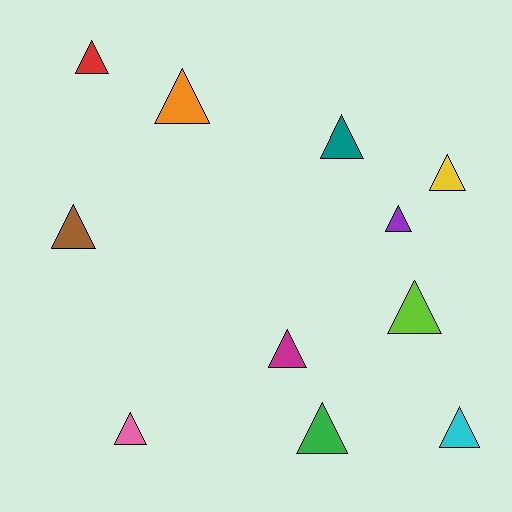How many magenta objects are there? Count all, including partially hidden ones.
There is 1 magenta object.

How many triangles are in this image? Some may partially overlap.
There are 11 triangles.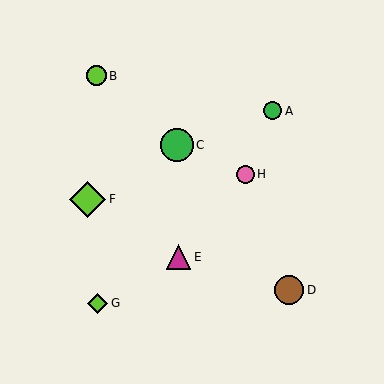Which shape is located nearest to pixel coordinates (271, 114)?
The green circle (labeled A) at (273, 111) is nearest to that location.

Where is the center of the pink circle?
The center of the pink circle is at (245, 174).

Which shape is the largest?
The lime diamond (labeled F) is the largest.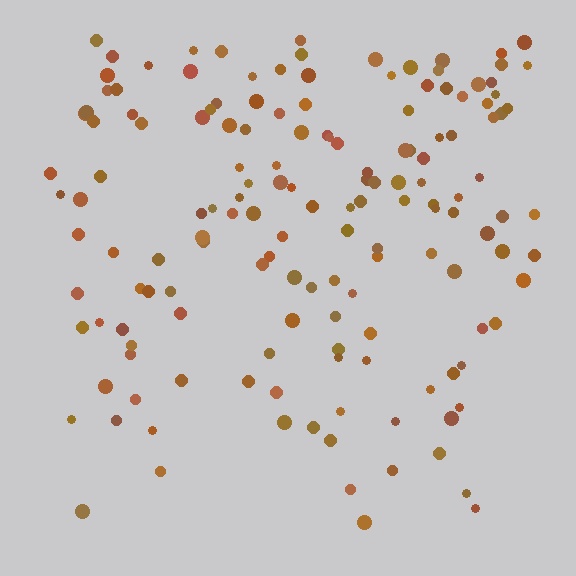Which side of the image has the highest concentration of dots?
The top.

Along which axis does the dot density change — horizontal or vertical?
Vertical.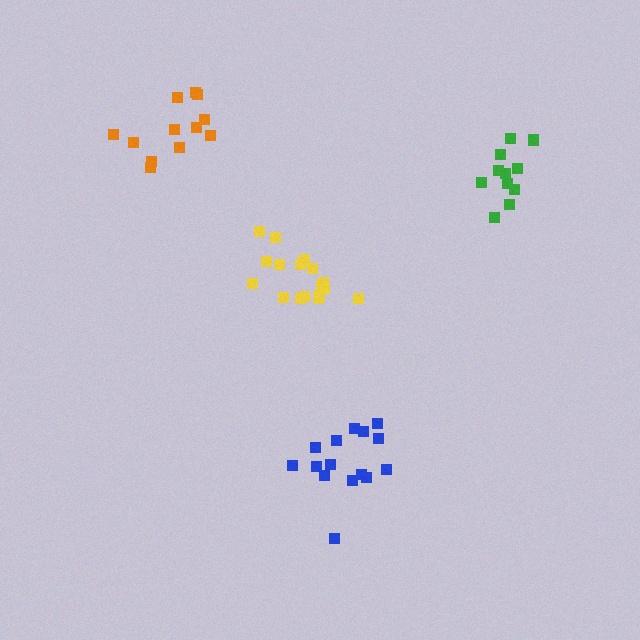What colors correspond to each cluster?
The clusters are colored: yellow, blue, orange, green.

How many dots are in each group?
Group 1: 17 dots, Group 2: 15 dots, Group 3: 12 dots, Group 4: 11 dots (55 total).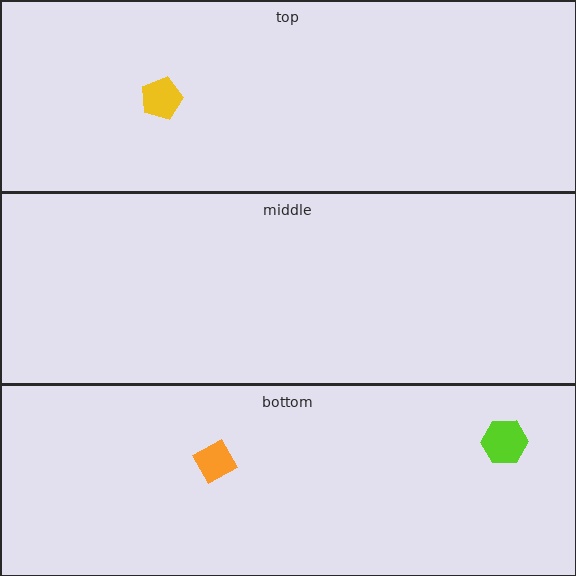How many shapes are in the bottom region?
2.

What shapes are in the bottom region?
The lime hexagon, the orange diamond.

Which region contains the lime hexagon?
The bottom region.